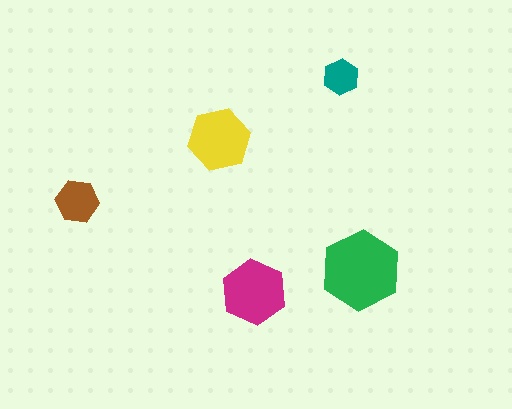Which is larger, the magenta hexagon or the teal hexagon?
The magenta one.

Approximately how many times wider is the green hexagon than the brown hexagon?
About 2 times wider.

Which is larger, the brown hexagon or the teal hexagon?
The brown one.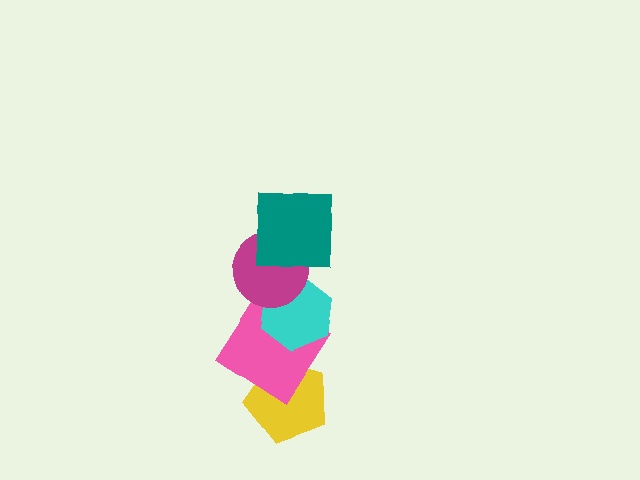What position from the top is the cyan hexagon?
The cyan hexagon is 3rd from the top.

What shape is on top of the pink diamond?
The cyan hexagon is on top of the pink diamond.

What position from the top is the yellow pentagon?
The yellow pentagon is 5th from the top.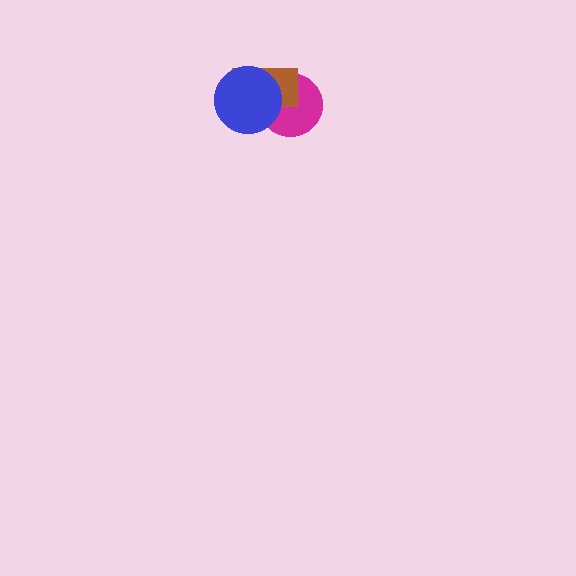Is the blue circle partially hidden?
No, no other shape covers it.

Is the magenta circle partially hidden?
Yes, it is partially covered by another shape.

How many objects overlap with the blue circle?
2 objects overlap with the blue circle.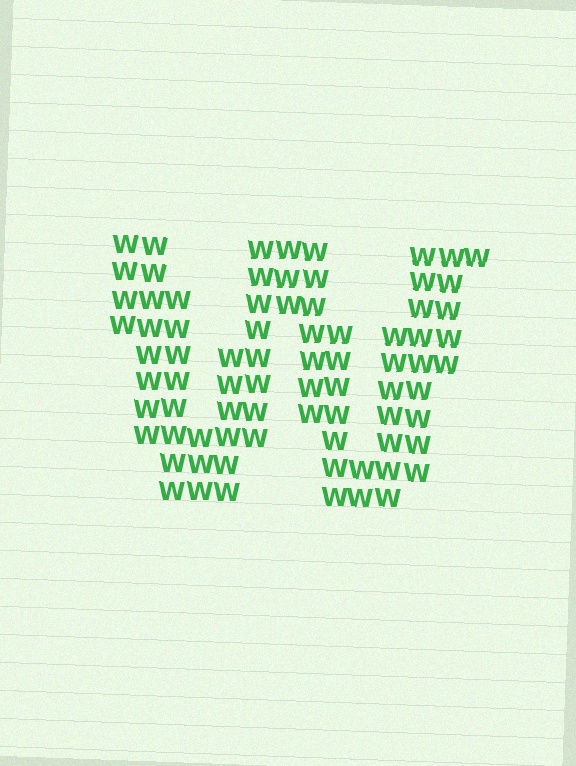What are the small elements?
The small elements are letter W's.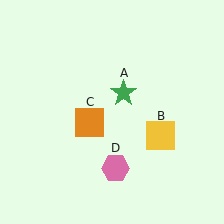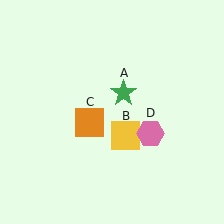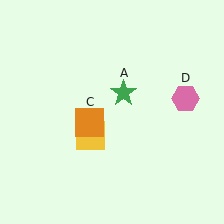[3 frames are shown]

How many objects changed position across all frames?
2 objects changed position: yellow square (object B), pink hexagon (object D).